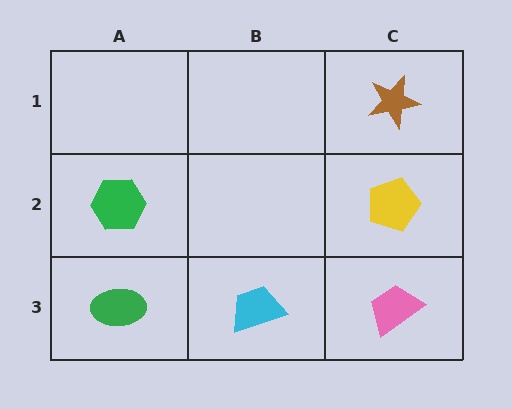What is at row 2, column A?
A green hexagon.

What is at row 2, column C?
A yellow pentagon.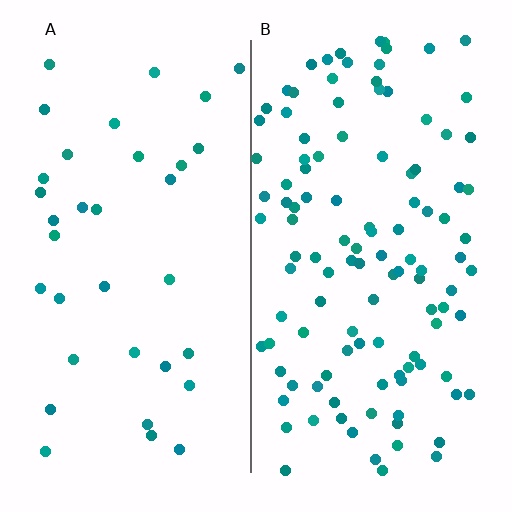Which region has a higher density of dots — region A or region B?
B (the right).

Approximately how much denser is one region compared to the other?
Approximately 3.3× — region B over region A.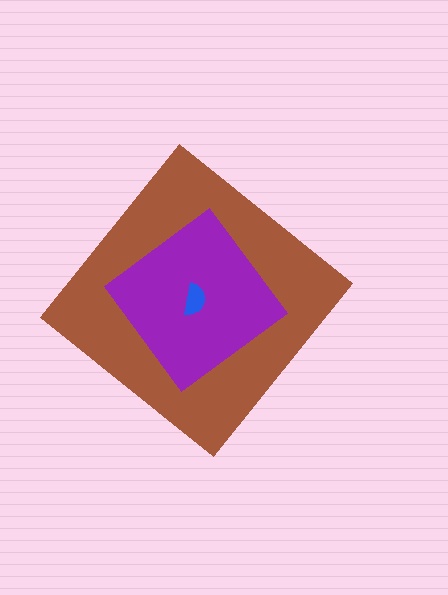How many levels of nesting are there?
3.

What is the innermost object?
The blue semicircle.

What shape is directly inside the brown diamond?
The purple diamond.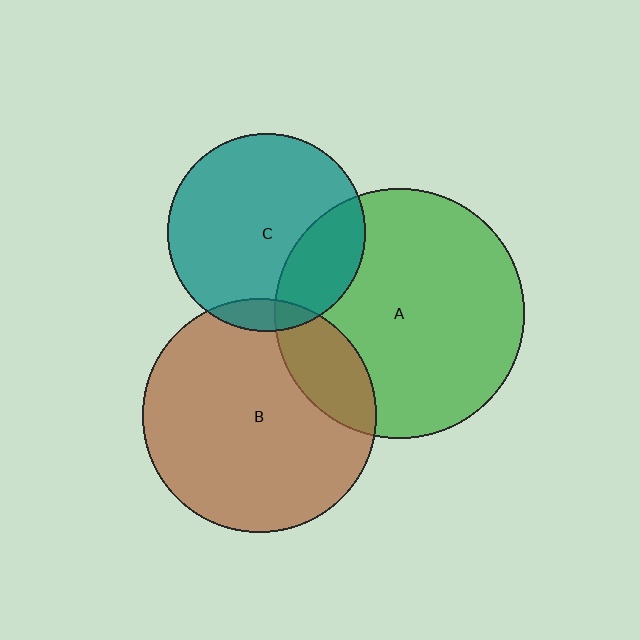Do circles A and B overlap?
Yes.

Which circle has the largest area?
Circle A (green).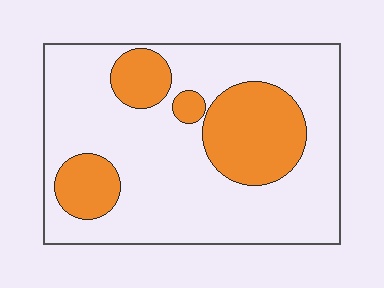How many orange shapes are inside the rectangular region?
4.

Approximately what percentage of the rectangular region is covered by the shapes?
Approximately 25%.